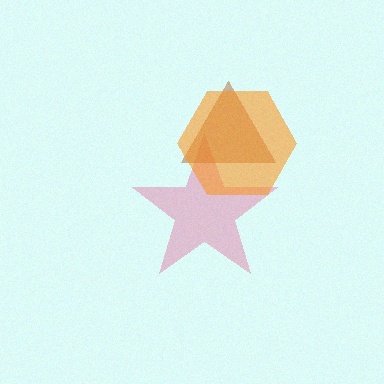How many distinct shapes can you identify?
There are 3 distinct shapes: a pink star, a brown triangle, an orange hexagon.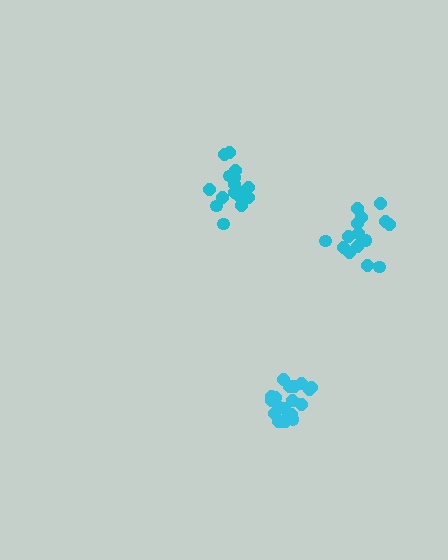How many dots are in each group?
Group 1: 21 dots, Group 2: 15 dots, Group 3: 16 dots (52 total).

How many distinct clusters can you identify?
There are 3 distinct clusters.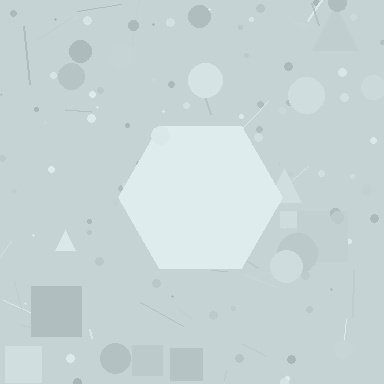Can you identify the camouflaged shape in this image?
The camouflaged shape is a hexagon.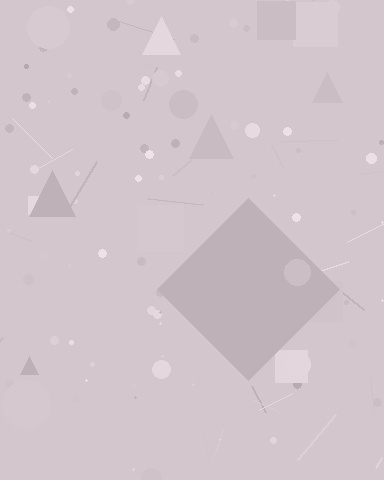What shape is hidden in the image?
A diamond is hidden in the image.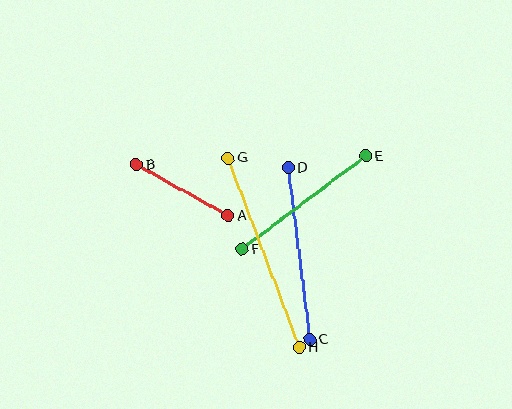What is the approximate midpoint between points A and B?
The midpoint is at approximately (182, 190) pixels.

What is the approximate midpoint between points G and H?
The midpoint is at approximately (264, 253) pixels.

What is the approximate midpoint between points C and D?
The midpoint is at approximately (299, 254) pixels.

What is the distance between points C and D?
The distance is approximately 173 pixels.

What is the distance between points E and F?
The distance is approximately 155 pixels.